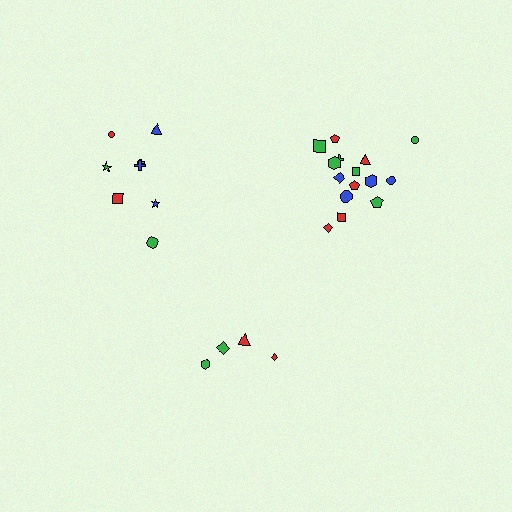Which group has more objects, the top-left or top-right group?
The top-right group.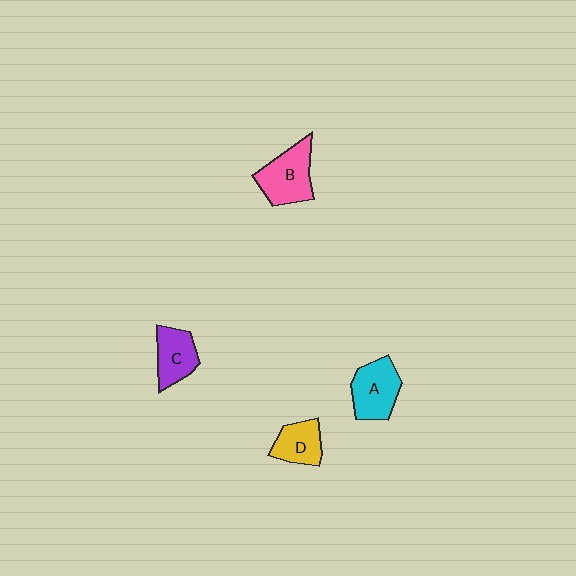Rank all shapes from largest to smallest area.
From largest to smallest: B (pink), A (cyan), C (purple), D (yellow).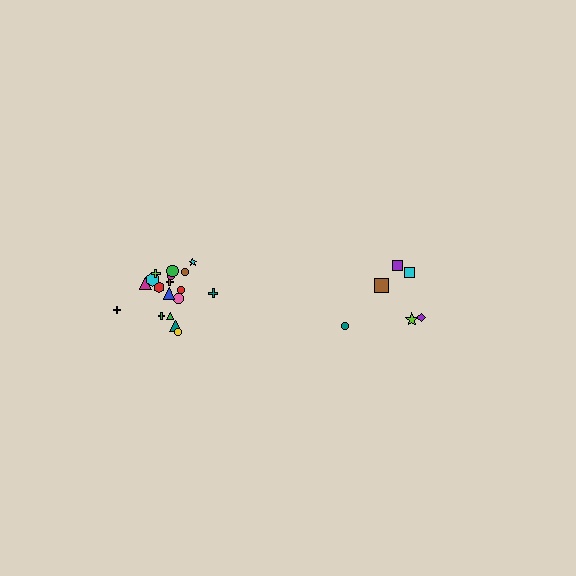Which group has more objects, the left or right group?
The left group.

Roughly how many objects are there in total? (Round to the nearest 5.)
Roughly 25 objects in total.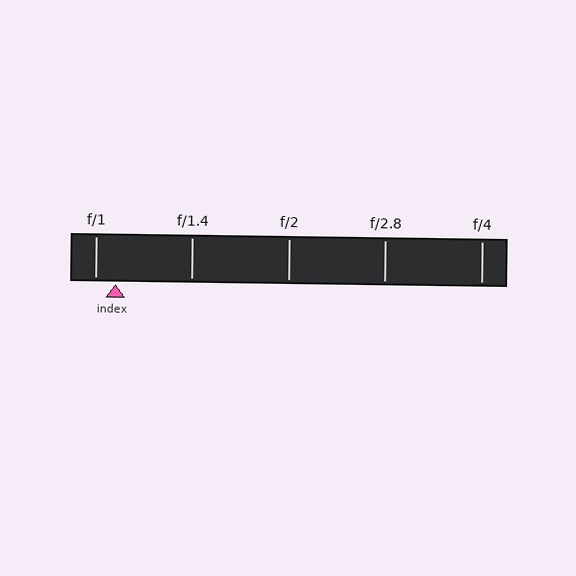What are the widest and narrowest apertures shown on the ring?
The widest aperture shown is f/1 and the narrowest is f/4.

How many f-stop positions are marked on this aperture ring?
There are 5 f-stop positions marked.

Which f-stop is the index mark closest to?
The index mark is closest to f/1.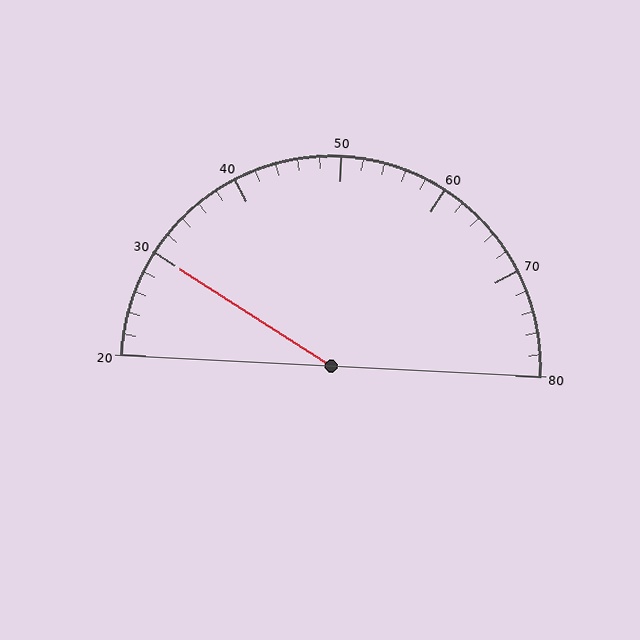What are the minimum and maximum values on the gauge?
The gauge ranges from 20 to 80.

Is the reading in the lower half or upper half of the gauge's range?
The reading is in the lower half of the range (20 to 80).